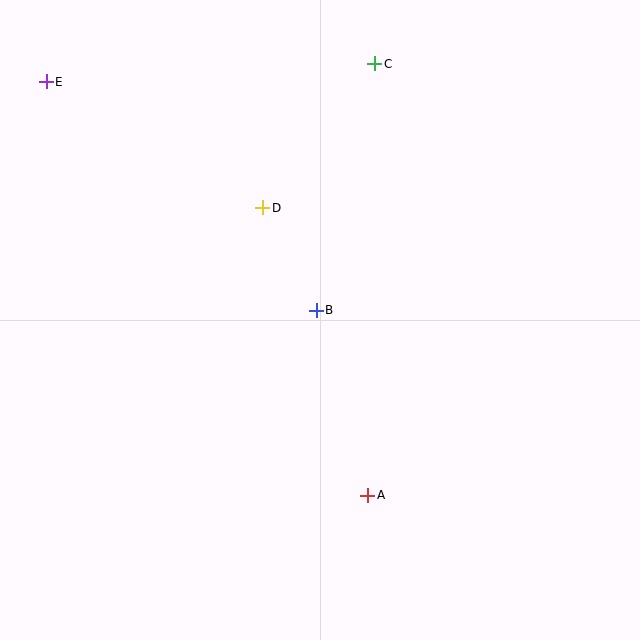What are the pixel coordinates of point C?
Point C is at (375, 64).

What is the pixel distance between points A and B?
The distance between A and B is 192 pixels.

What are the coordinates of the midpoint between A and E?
The midpoint between A and E is at (207, 288).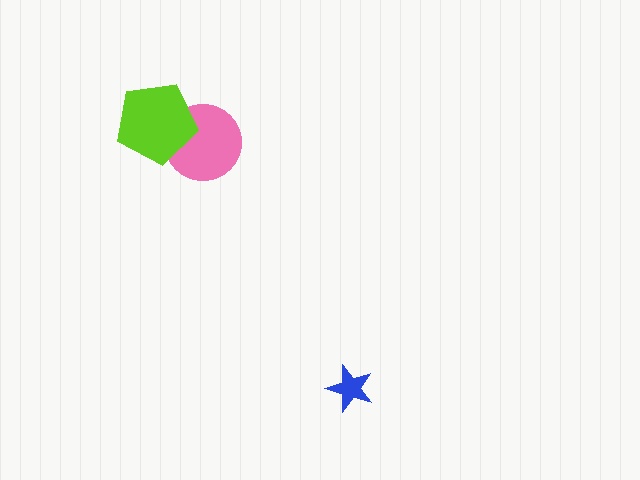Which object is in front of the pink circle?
The lime pentagon is in front of the pink circle.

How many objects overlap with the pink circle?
1 object overlaps with the pink circle.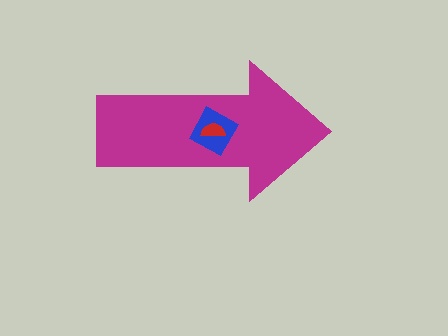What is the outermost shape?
The magenta arrow.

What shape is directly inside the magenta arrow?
The blue square.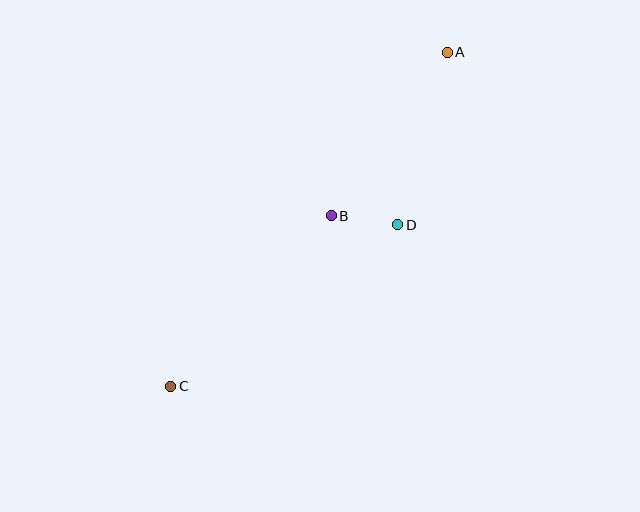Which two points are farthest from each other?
Points A and C are farthest from each other.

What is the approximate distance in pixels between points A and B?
The distance between A and B is approximately 200 pixels.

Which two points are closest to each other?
Points B and D are closest to each other.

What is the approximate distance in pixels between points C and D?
The distance between C and D is approximately 279 pixels.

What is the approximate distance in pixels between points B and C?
The distance between B and C is approximately 234 pixels.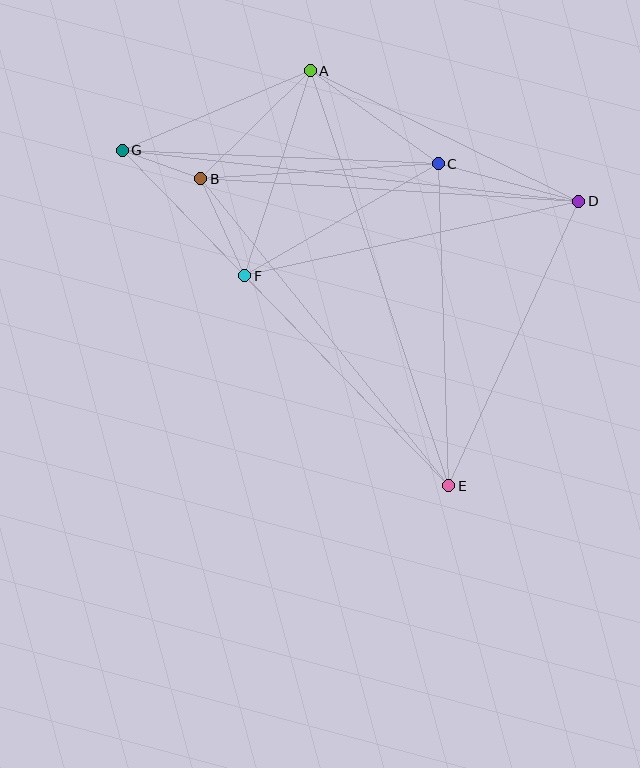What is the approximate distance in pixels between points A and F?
The distance between A and F is approximately 215 pixels.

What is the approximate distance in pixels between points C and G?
The distance between C and G is approximately 316 pixels.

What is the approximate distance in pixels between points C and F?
The distance between C and F is approximately 223 pixels.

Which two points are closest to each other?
Points B and G are closest to each other.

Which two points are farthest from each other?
Points E and G are farthest from each other.